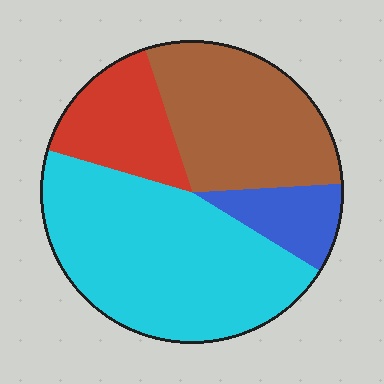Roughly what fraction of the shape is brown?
Brown covers 29% of the shape.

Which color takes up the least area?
Blue, at roughly 10%.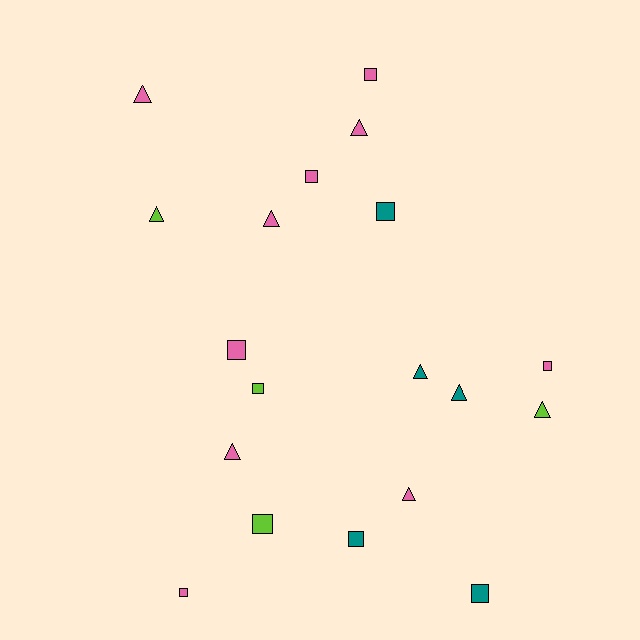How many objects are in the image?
There are 19 objects.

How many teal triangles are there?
There are 2 teal triangles.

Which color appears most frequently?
Pink, with 10 objects.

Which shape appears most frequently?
Square, with 10 objects.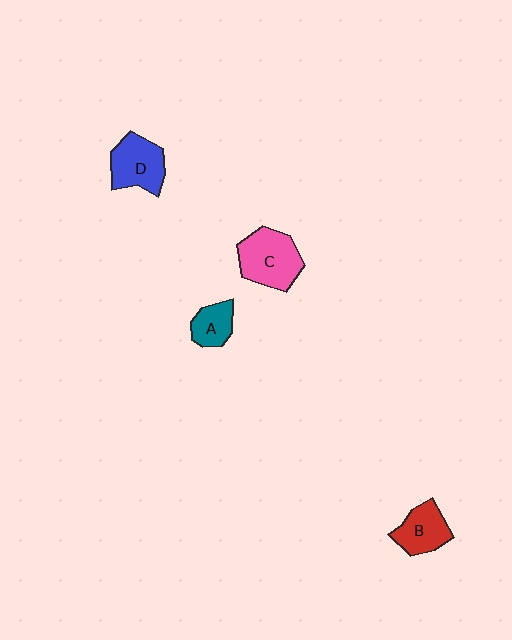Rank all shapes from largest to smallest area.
From largest to smallest: C (pink), D (blue), B (red), A (teal).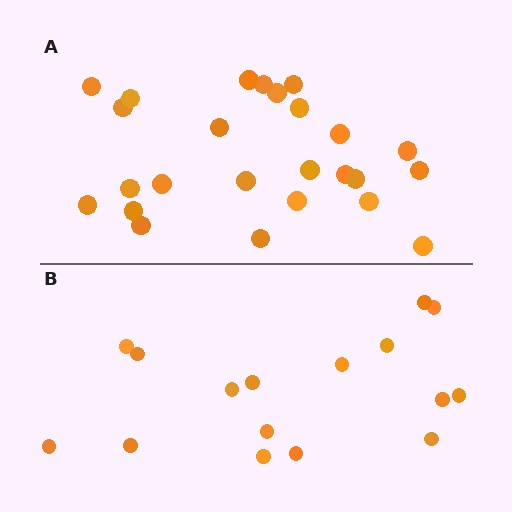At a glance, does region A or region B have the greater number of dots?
Region A (the top region) has more dots.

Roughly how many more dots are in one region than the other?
Region A has roughly 8 or so more dots than region B.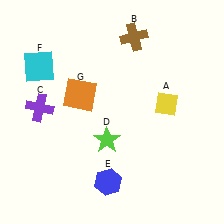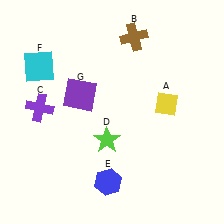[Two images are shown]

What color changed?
The square (G) changed from orange in Image 1 to purple in Image 2.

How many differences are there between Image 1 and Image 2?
There is 1 difference between the two images.